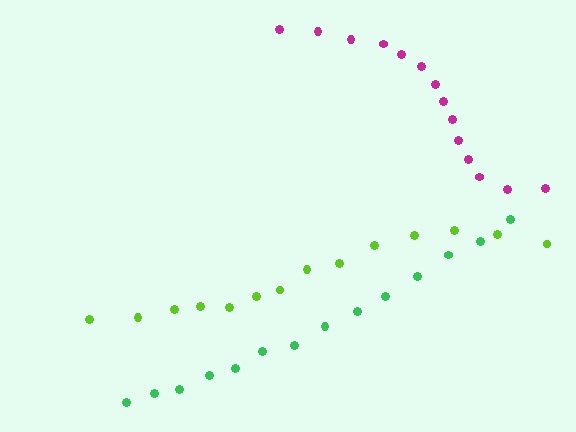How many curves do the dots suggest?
There are 3 distinct paths.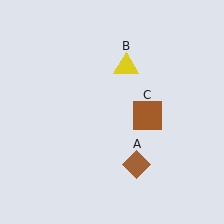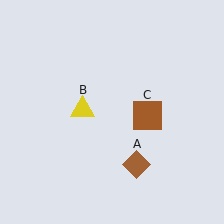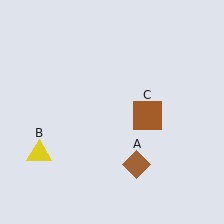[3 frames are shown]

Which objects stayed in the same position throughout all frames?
Brown diamond (object A) and brown square (object C) remained stationary.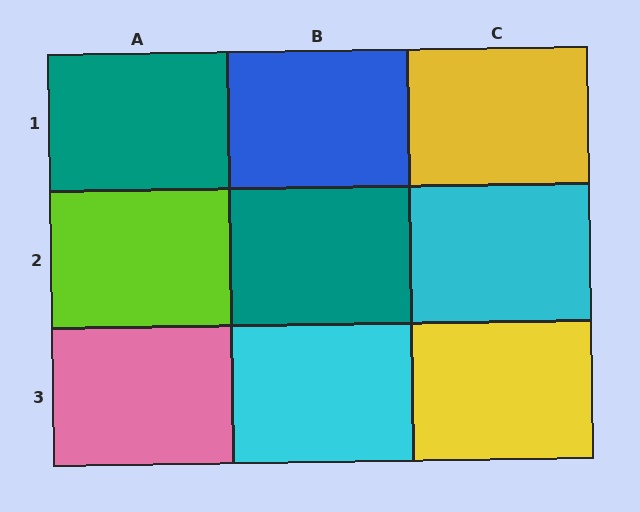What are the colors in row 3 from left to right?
Pink, cyan, yellow.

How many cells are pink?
1 cell is pink.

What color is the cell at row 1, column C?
Yellow.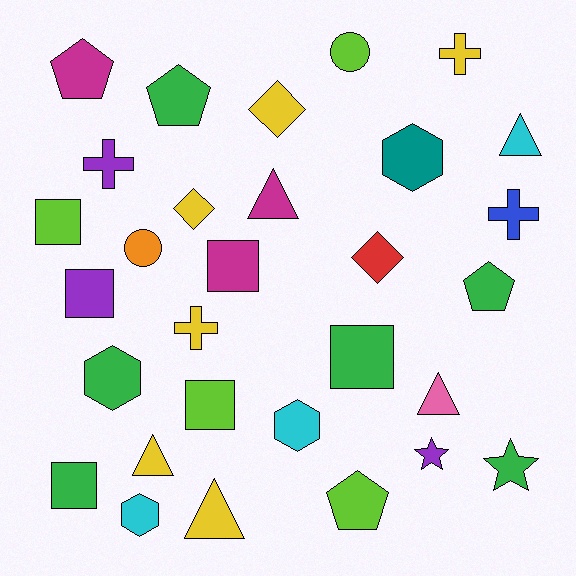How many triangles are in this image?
There are 5 triangles.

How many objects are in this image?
There are 30 objects.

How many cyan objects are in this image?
There are 3 cyan objects.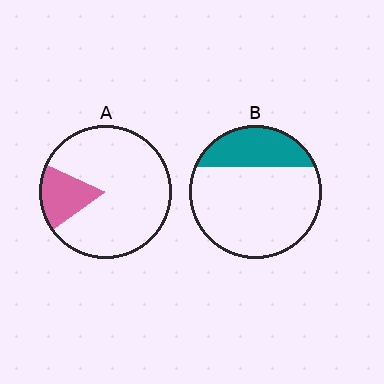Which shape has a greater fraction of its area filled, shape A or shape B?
Shape B.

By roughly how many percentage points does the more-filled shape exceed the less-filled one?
By roughly 10 percentage points (B over A).